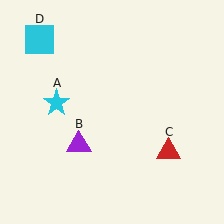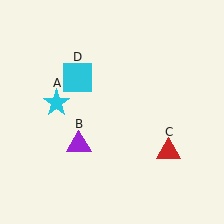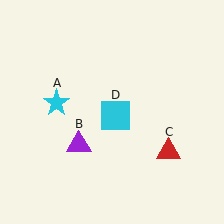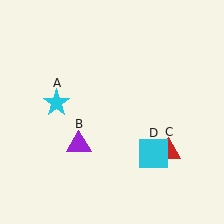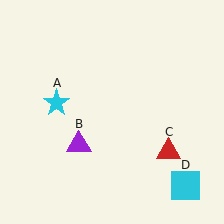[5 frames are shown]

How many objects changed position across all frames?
1 object changed position: cyan square (object D).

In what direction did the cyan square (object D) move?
The cyan square (object D) moved down and to the right.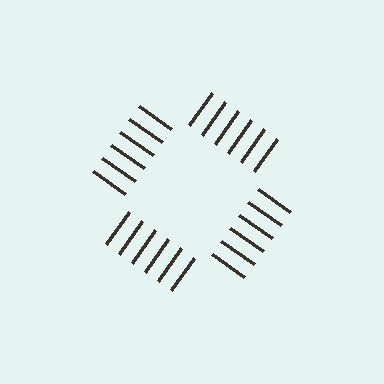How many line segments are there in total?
24 — 6 along each of the 4 edges.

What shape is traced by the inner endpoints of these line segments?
An illusory square — the line segments terminate on its edges but no continuous stroke is drawn.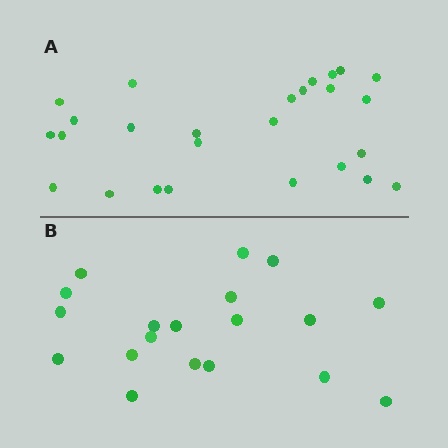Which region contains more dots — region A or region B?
Region A (the top region) has more dots.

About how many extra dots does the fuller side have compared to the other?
Region A has roughly 8 or so more dots than region B.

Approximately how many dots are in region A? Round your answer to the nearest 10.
About 30 dots. (The exact count is 26, which rounds to 30.)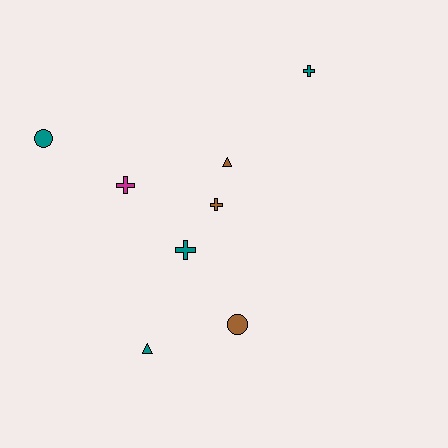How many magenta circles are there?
There are no magenta circles.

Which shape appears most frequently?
Cross, with 4 objects.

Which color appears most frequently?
Teal, with 4 objects.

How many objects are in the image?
There are 8 objects.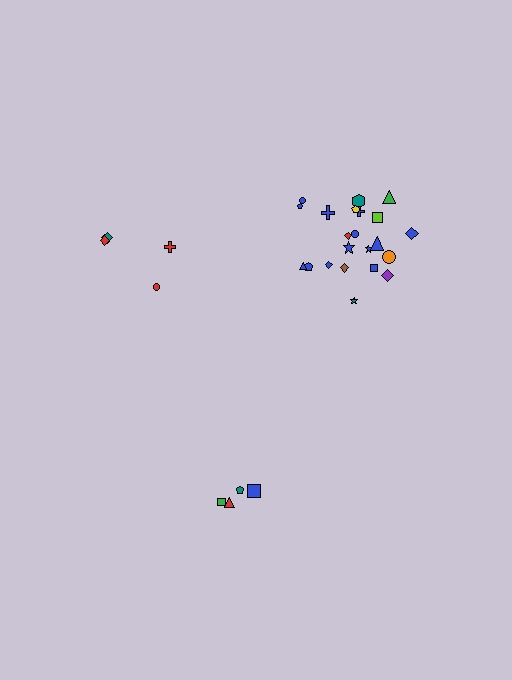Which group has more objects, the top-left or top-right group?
The top-right group.